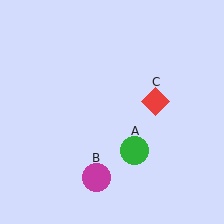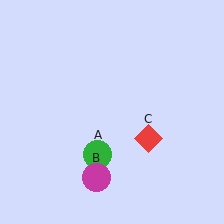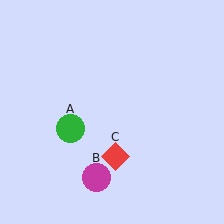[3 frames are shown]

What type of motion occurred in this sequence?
The green circle (object A), red diamond (object C) rotated clockwise around the center of the scene.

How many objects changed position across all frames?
2 objects changed position: green circle (object A), red diamond (object C).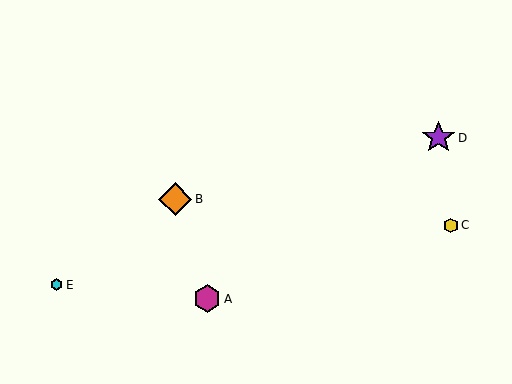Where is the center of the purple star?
The center of the purple star is at (439, 138).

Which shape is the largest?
The purple star (labeled D) is the largest.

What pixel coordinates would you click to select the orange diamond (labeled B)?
Click at (175, 199) to select the orange diamond B.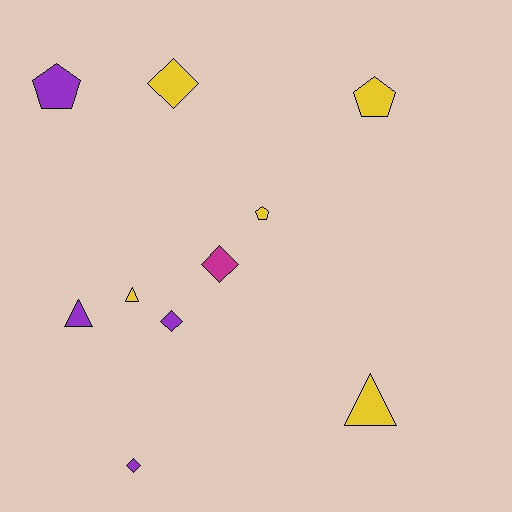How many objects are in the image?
There are 10 objects.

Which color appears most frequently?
Yellow, with 5 objects.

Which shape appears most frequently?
Diamond, with 4 objects.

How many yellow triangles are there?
There are 2 yellow triangles.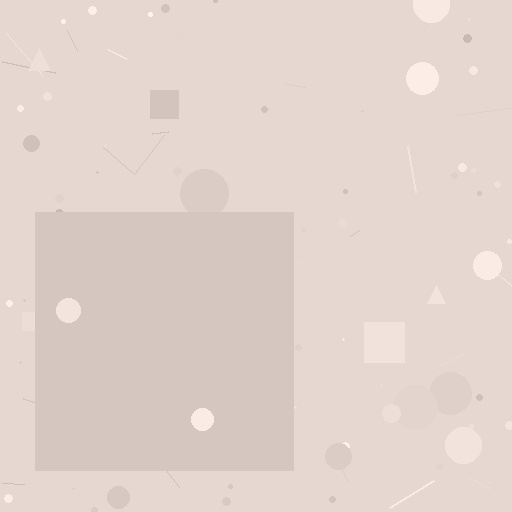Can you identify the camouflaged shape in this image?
The camouflaged shape is a square.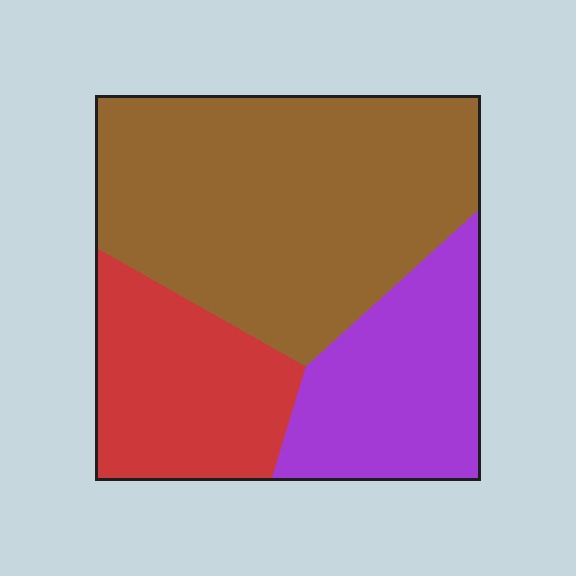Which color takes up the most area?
Brown, at roughly 55%.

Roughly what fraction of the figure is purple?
Purple covers roughly 25% of the figure.